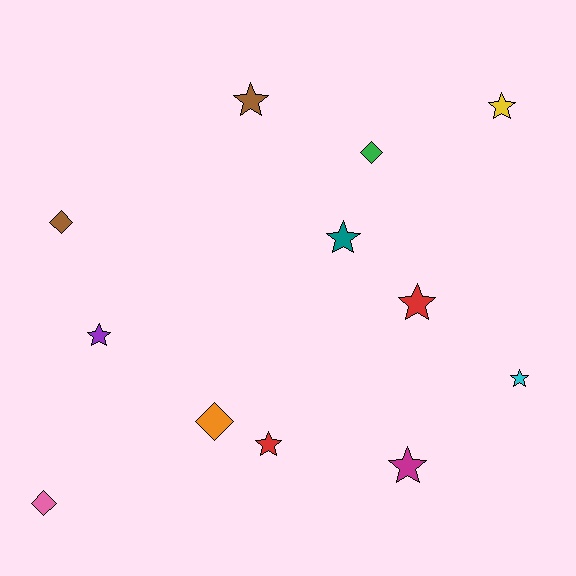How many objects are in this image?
There are 12 objects.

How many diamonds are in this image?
There are 4 diamonds.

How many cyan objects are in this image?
There is 1 cyan object.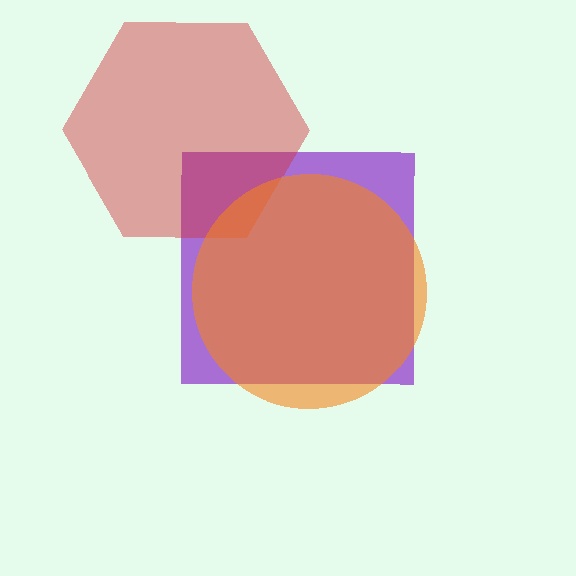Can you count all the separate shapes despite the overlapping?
Yes, there are 3 separate shapes.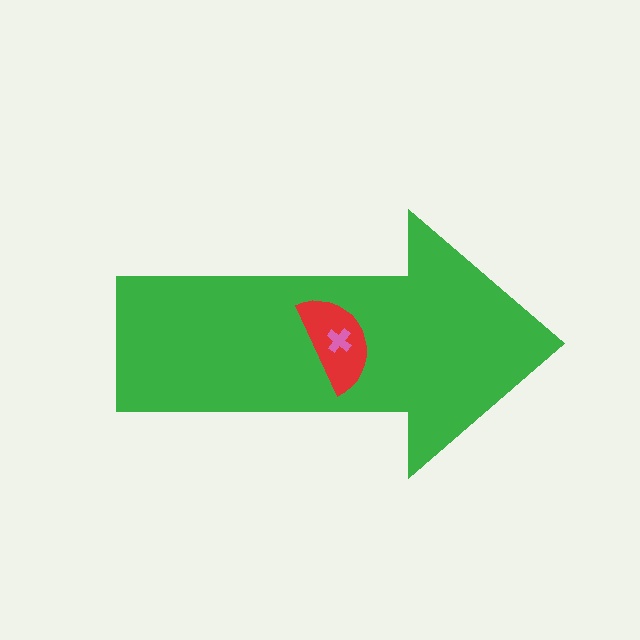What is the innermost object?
The pink cross.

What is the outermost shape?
The green arrow.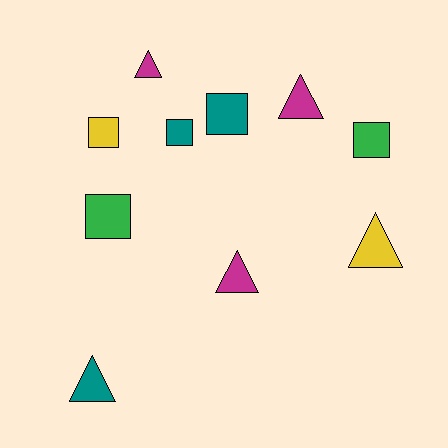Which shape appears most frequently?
Square, with 5 objects.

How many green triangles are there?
There are no green triangles.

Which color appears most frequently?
Teal, with 3 objects.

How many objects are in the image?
There are 10 objects.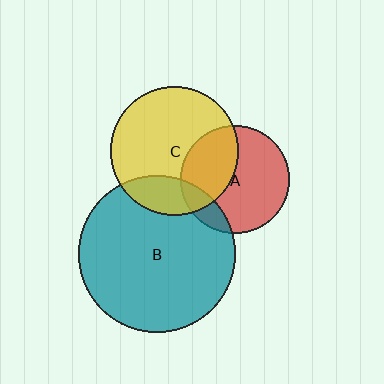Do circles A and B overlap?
Yes.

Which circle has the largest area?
Circle B (teal).